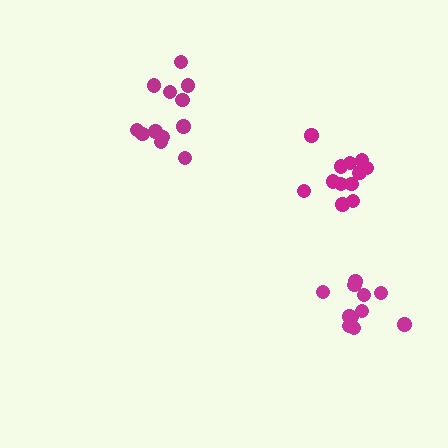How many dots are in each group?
Group 1: 11 dots, Group 2: 12 dots, Group 3: 13 dots (36 total).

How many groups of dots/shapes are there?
There are 3 groups.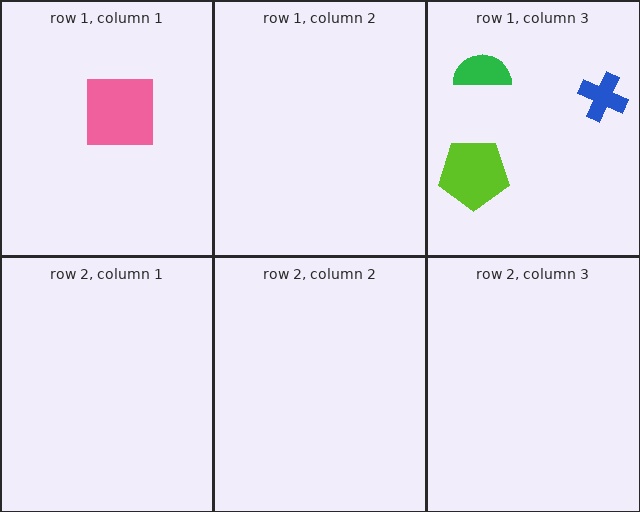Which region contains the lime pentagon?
The row 1, column 3 region.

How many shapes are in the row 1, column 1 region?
1.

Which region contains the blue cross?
The row 1, column 3 region.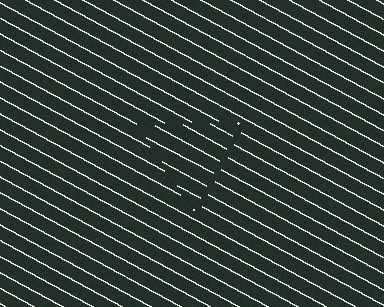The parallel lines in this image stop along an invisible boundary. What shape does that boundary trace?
An illusory triangle. The interior of the shape contains the same grating, shifted by half a period — the contour is defined by the phase discontinuity where line-ends from the inner and outer gratings abut.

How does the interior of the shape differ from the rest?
The interior of the shape contains the same grating, shifted by half a period — the contour is defined by the phase discontinuity where line-ends from the inner and outer gratings abut.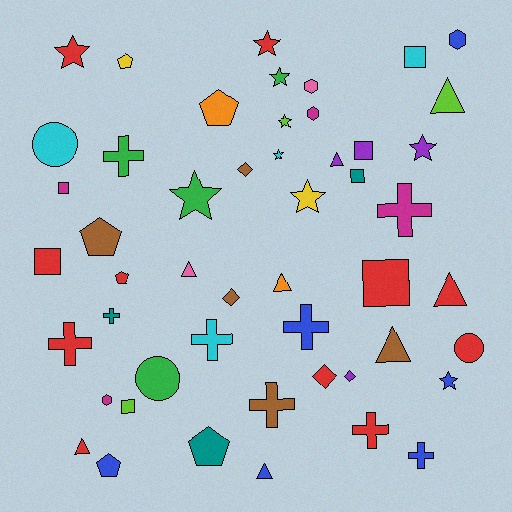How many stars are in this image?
There are 9 stars.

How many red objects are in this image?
There are 11 red objects.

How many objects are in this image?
There are 50 objects.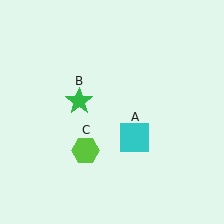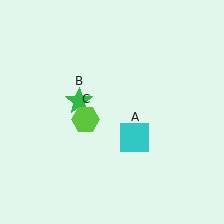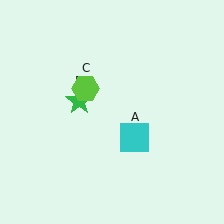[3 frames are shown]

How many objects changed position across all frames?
1 object changed position: lime hexagon (object C).